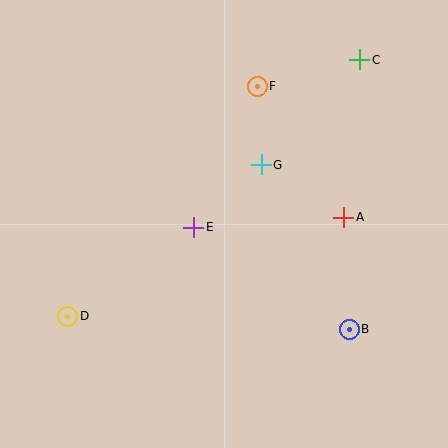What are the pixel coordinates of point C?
Point C is at (360, 60).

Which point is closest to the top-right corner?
Point C is closest to the top-right corner.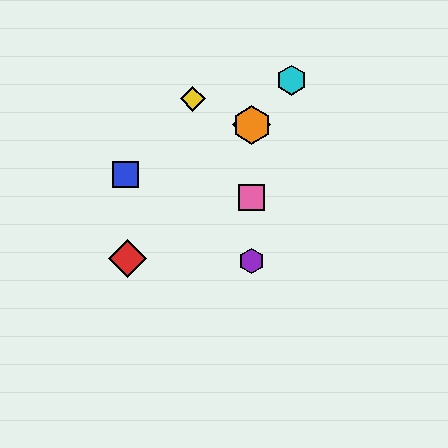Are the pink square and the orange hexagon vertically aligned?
Yes, both are at x≈252.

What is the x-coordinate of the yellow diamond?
The yellow diamond is at x≈193.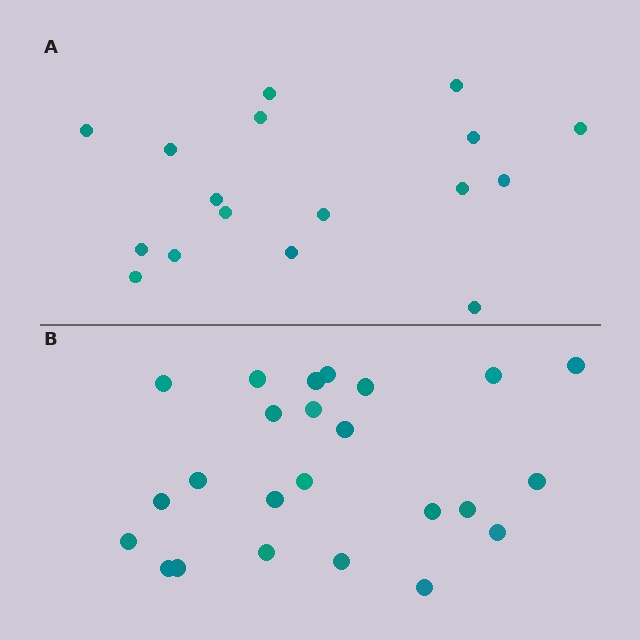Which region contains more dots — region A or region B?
Region B (the bottom region) has more dots.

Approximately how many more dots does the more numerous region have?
Region B has roughly 8 or so more dots than region A.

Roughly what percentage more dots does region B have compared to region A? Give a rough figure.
About 40% more.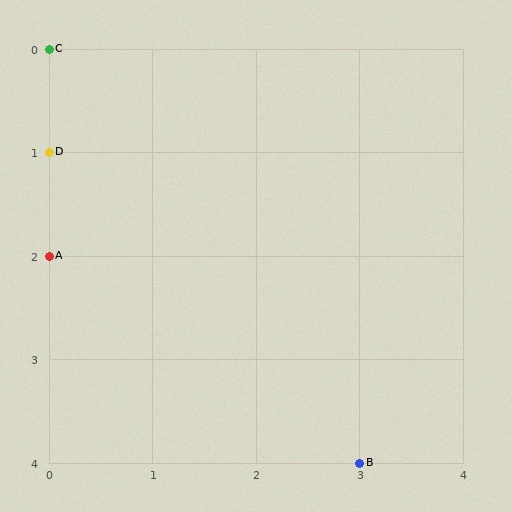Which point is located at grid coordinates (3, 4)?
Point B is at (3, 4).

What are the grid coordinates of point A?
Point A is at grid coordinates (0, 2).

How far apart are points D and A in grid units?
Points D and A are 1 row apart.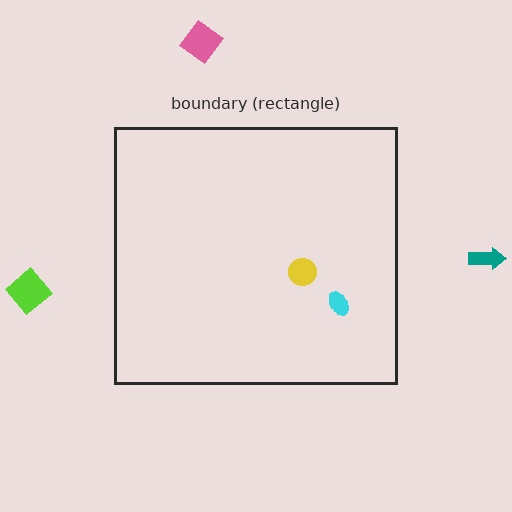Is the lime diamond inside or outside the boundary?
Outside.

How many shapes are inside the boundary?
2 inside, 3 outside.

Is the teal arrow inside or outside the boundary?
Outside.